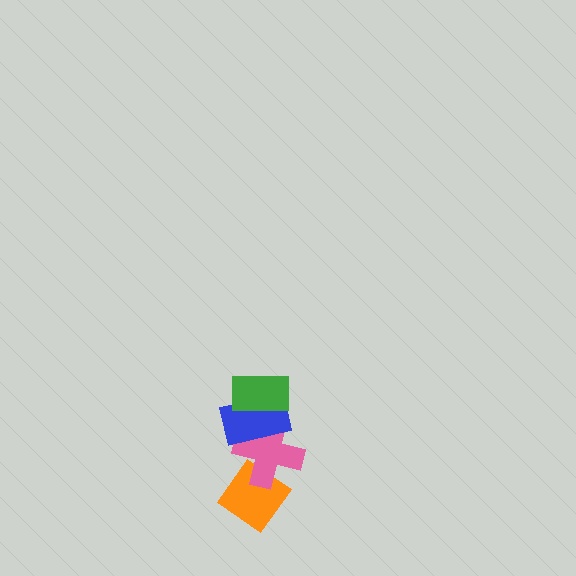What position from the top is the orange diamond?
The orange diamond is 4th from the top.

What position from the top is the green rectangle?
The green rectangle is 1st from the top.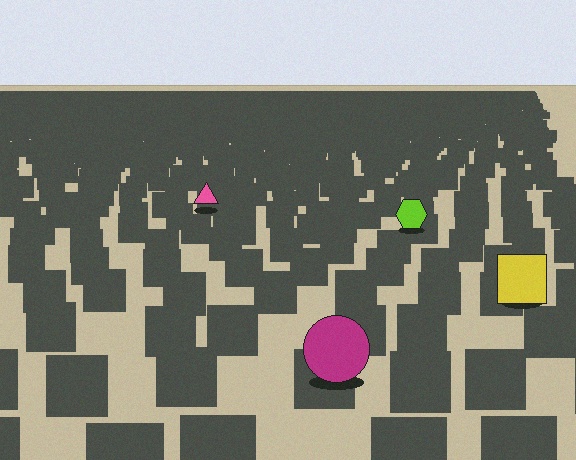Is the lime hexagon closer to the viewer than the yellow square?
No. The yellow square is closer — you can tell from the texture gradient: the ground texture is coarser near it.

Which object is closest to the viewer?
The magenta circle is closest. The texture marks near it are larger and more spread out.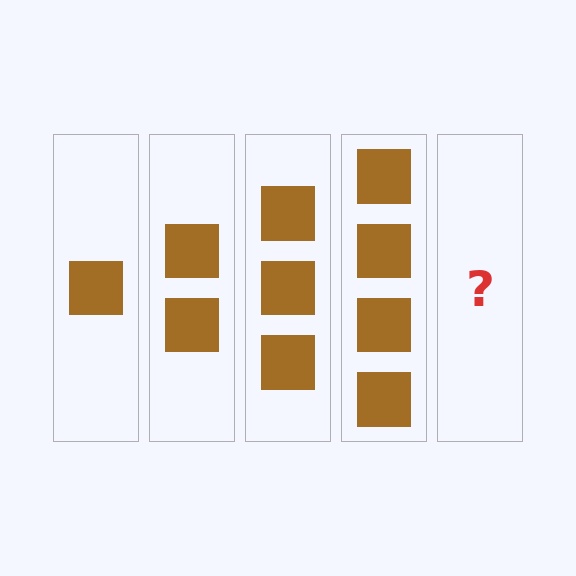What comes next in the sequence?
The next element should be 5 squares.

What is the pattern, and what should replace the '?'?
The pattern is that each step adds one more square. The '?' should be 5 squares.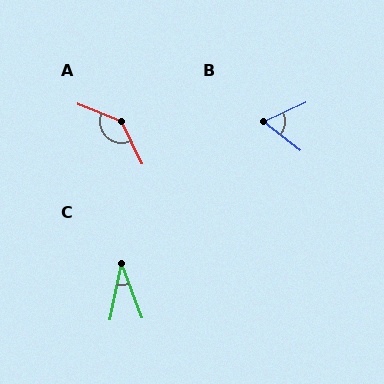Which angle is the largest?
A, at approximately 137 degrees.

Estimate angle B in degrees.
Approximately 63 degrees.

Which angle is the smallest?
C, at approximately 32 degrees.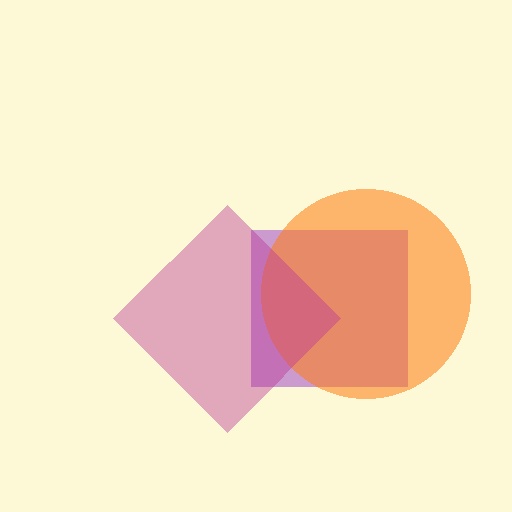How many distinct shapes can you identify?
There are 3 distinct shapes: a purple square, an orange circle, a magenta diamond.